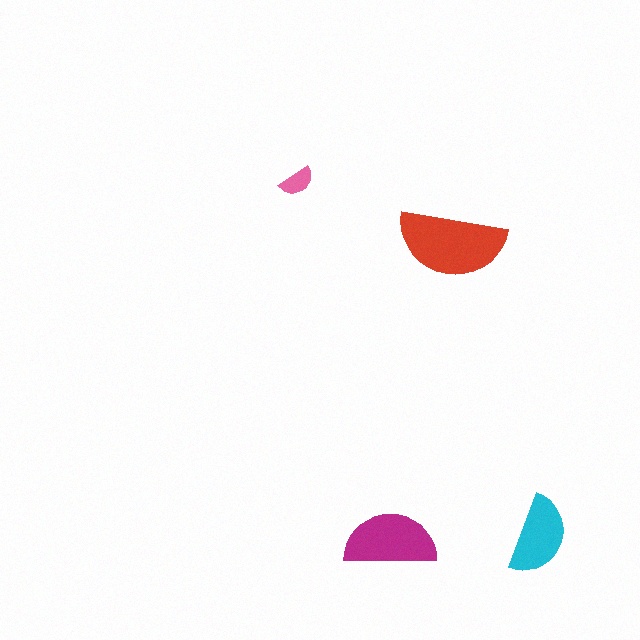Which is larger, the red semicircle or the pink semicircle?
The red one.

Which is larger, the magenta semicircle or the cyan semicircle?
The magenta one.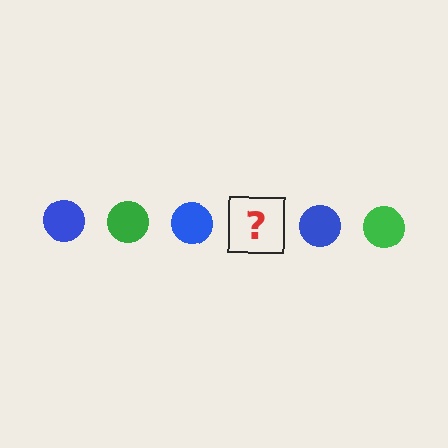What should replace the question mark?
The question mark should be replaced with a green circle.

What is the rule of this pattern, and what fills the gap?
The rule is that the pattern cycles through blue, green circles. The gap should be filled with a green circle.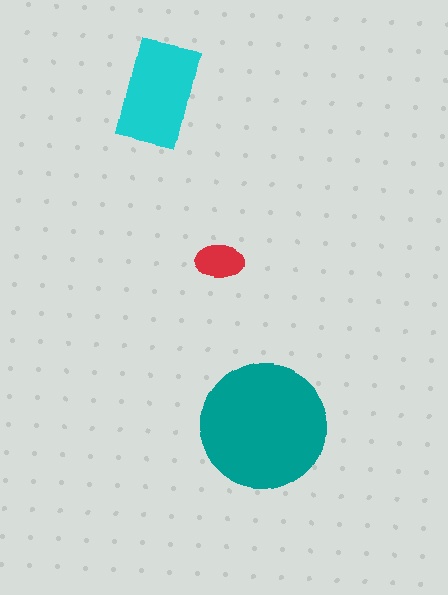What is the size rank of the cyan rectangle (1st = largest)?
2nd.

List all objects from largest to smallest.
The teal circle, the cyan rectangle, the red ellipse.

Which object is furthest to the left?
The cyan rectangle is leftmost.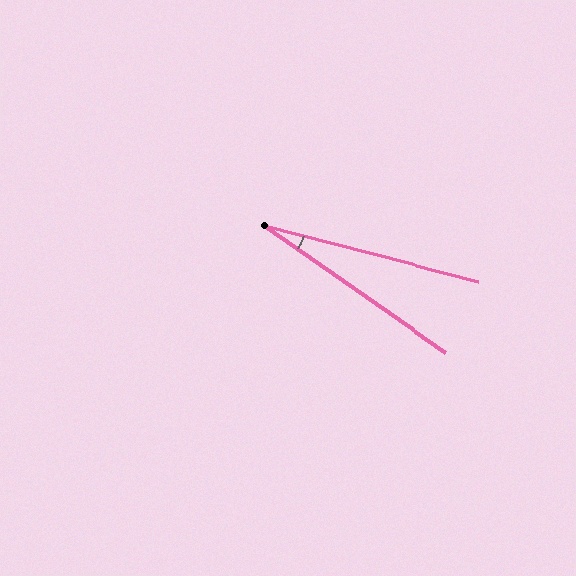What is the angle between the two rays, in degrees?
Approximately 21 degrees.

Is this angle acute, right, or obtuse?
It is acute.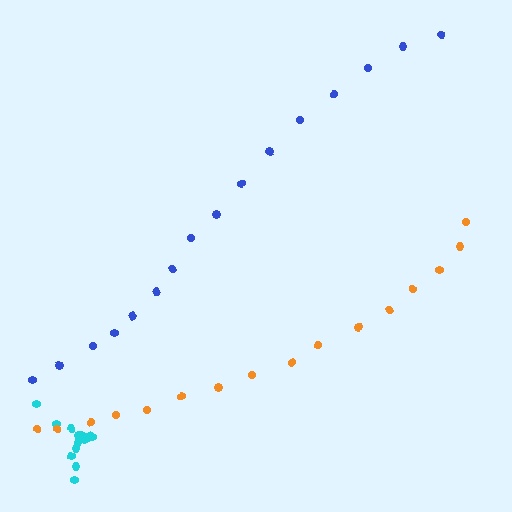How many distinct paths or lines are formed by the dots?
There are 3 distinct paths.